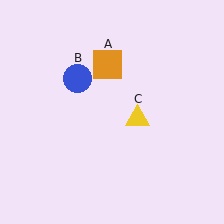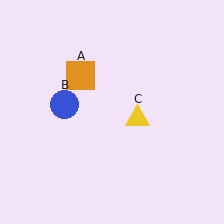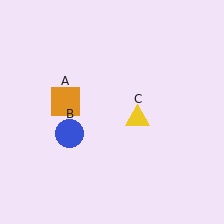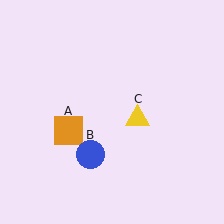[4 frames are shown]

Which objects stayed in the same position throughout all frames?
Yellow triangle (object C) remained stationary.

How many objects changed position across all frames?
2 objects changed position: orange square (object A), blue circle (object B).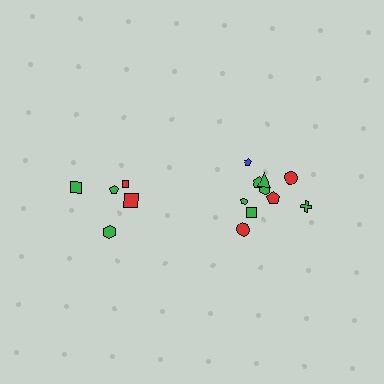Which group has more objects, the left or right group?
The right group.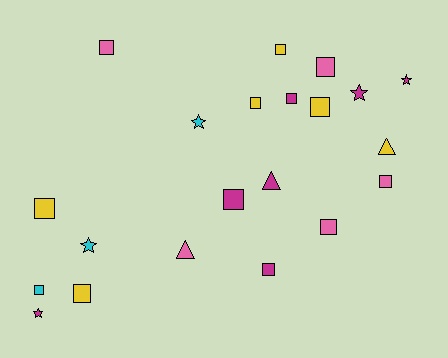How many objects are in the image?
There are 21 objects.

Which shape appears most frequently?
Square, with 13 objects.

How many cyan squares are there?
There is 1 cyan square.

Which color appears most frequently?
Magenta, with 7 objects.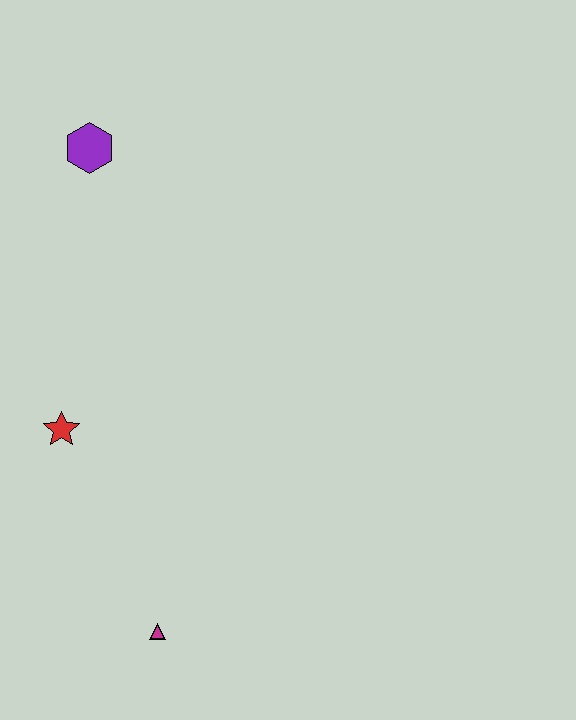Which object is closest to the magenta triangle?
The red star is closest to the magenta triangle.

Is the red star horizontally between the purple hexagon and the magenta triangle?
No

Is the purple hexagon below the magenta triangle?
No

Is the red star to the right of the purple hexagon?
No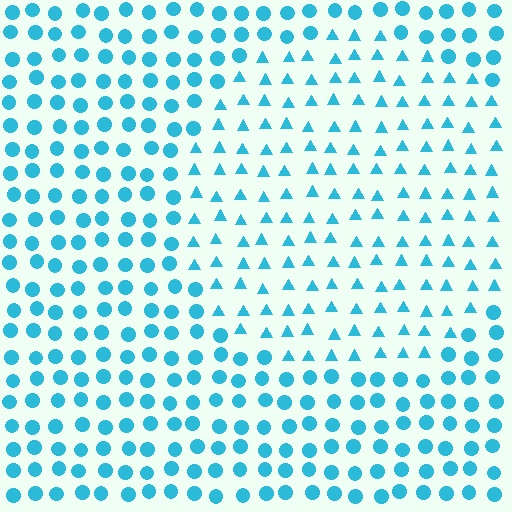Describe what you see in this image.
The image is filled with small cyan elements arranged in a uniform grid. A circle-shaped region contains triangles, while the surrounding area contains circles. The boundary is defined purely by the change in element shape.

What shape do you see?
I see a circle.